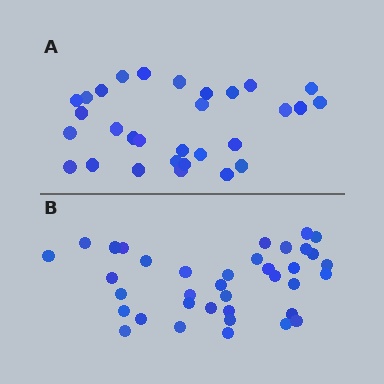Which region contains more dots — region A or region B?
Region B (the bottom region) has more dots.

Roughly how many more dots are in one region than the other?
Region B has roughly 8 or so more dots than region A.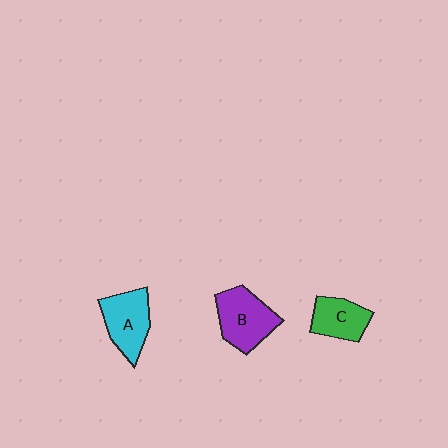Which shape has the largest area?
Shape B (purple).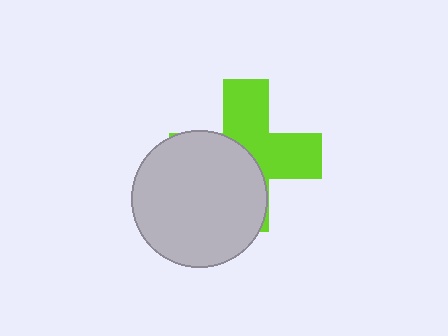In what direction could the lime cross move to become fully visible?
The lime cross could move toward the upper-right. That would shift it out from behind the light gray circle entirely.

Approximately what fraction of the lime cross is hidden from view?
Roughly 50% of the lime cross is hidden behind the light gray circle.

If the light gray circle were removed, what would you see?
You would see the complete lime cross.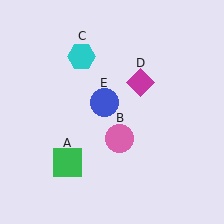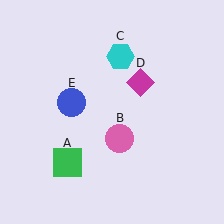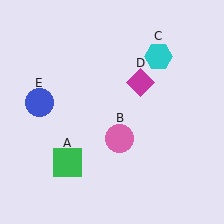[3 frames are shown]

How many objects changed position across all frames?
2 objects changed position: cyan hexagon (object C), blue circle (object E).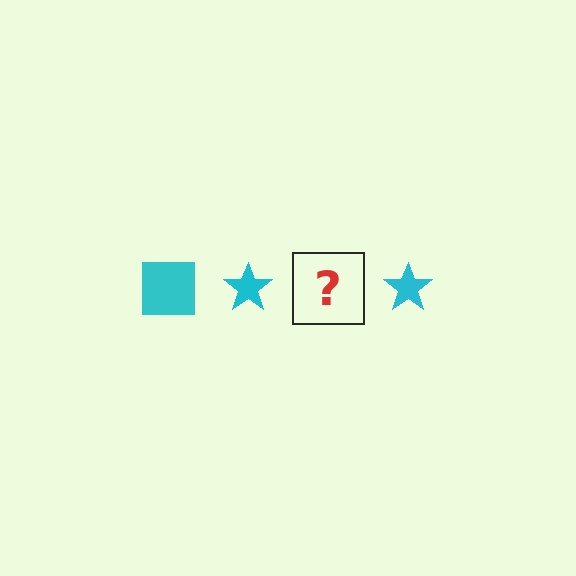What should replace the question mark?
The question mark should be replaced with a cyan square.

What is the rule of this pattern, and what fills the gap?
The rule is that the pattern cycles through square, star shapes in cyan. The gap should be filled with a cyan square.